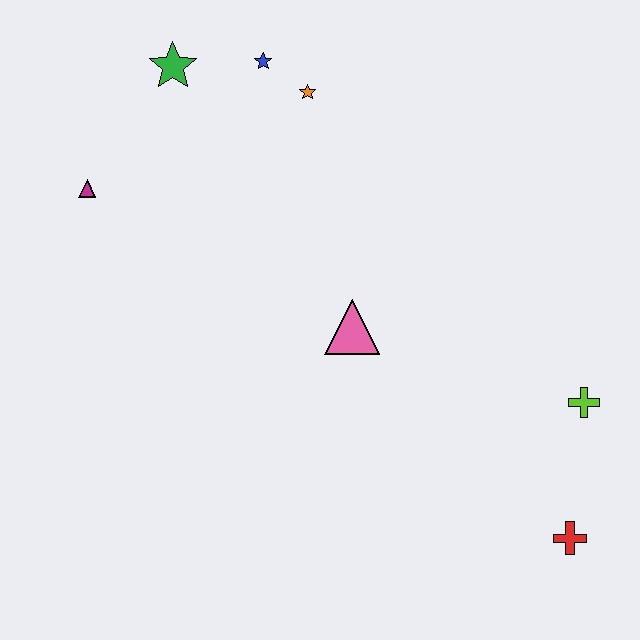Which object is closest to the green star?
The blue star is closest to the green star.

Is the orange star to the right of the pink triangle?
No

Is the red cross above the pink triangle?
No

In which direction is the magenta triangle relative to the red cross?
The magenta triangle is to the left of the red cross.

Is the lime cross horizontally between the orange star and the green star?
No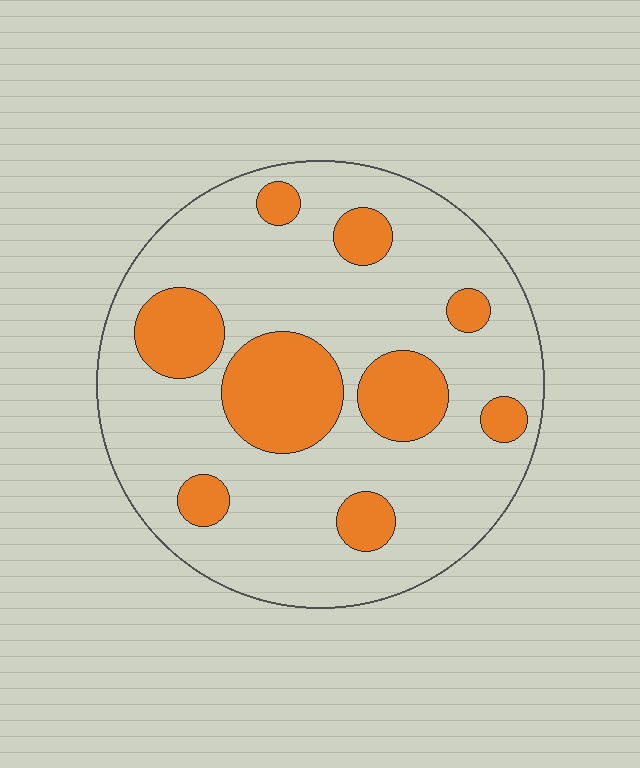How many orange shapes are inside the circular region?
9.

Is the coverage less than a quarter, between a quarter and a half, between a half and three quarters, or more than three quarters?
Less than a quarter.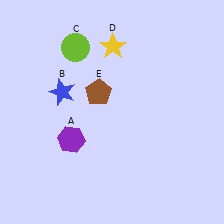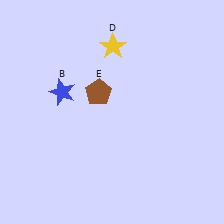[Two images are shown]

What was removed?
The lime circle (C), the purple hexagon (A) were removed in Image 2.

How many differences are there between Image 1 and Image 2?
There are 2 differences between the two images.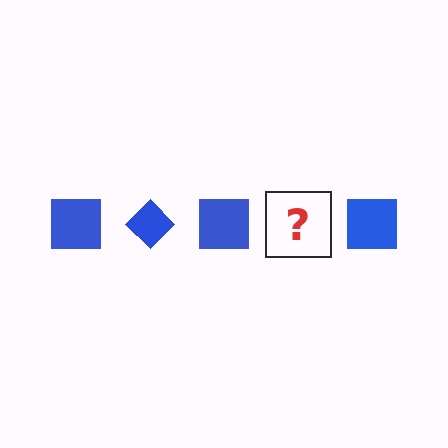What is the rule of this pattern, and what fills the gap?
The rule is that the pattern cycles through square, diamond shapes in blue. The gap should be filled with a blue diamond.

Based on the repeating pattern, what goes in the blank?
The blank should be a blue diamond.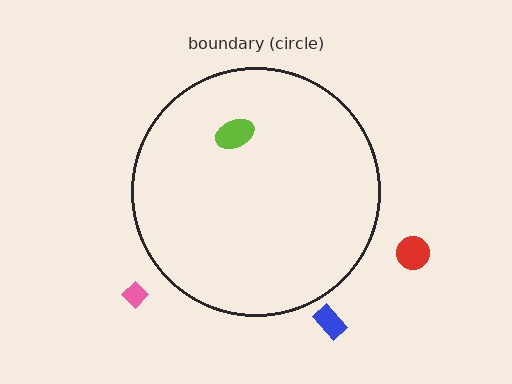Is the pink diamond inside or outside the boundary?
Outside.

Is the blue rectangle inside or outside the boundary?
Outside.